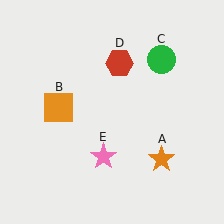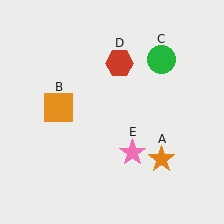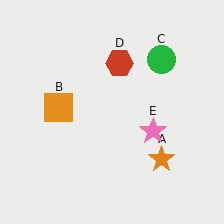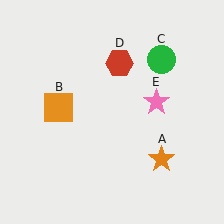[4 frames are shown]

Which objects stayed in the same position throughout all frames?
Orange star (object A) and orange square (object B) and green circle (object C) and red hexagon (object D) remained stationary.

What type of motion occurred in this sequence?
The pink star (object E) rotated counterclockwise around the center of the scene.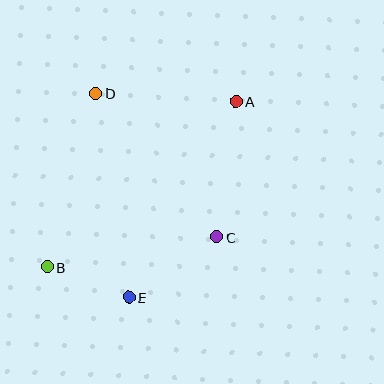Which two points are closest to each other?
Points B and E are closest to each other.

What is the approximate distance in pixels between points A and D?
The distance between A and D is approximately 140 pixels.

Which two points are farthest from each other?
Points A and B are farthest from each other.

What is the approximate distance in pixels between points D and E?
The distance between D and E is approximately 207 pixels.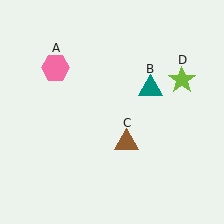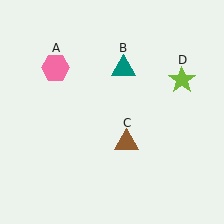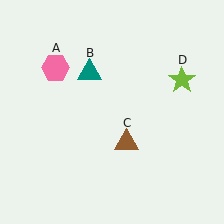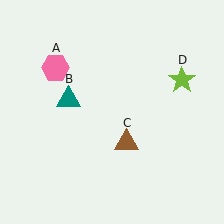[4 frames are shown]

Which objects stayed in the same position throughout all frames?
Pink hexagon (object A) and brown triangle (object C) and lime star (object D) remained stationary.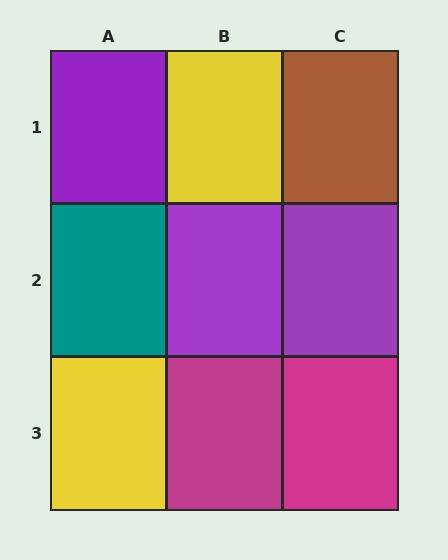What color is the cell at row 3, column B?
Magenta.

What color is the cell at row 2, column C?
Purple.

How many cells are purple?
3 cells are purple.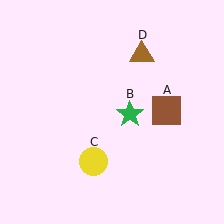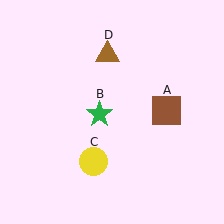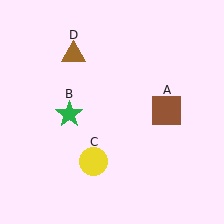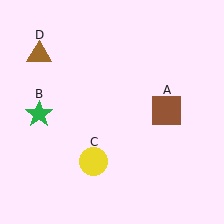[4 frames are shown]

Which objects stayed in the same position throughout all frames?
Brown square (object A) and yellow circle (object C) remained stationary.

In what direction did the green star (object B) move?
The green star (object B) moved left.